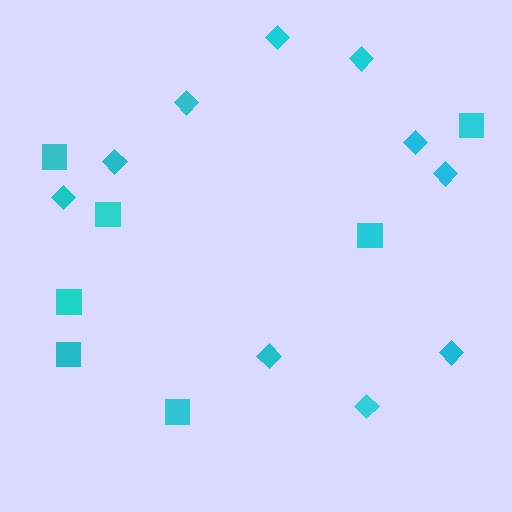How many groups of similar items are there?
There are 2 groups: one group of diamonds (10) and one group of squares (7).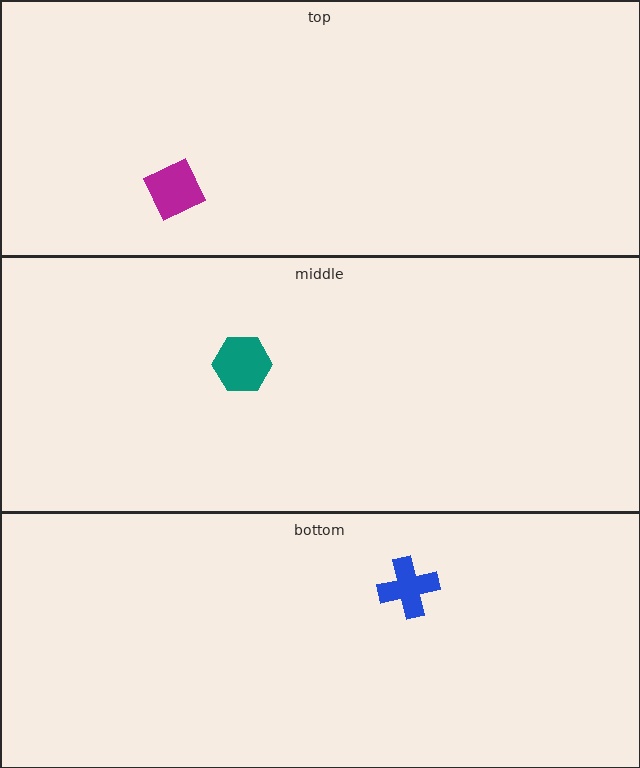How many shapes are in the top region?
1.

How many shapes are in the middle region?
1.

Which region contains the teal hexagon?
The middle region.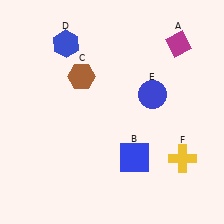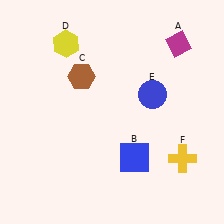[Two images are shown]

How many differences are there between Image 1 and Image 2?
There is 1 difference between the two images.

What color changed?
The hexagon (D) changed from blue in Image 1 to yellow in Image 2.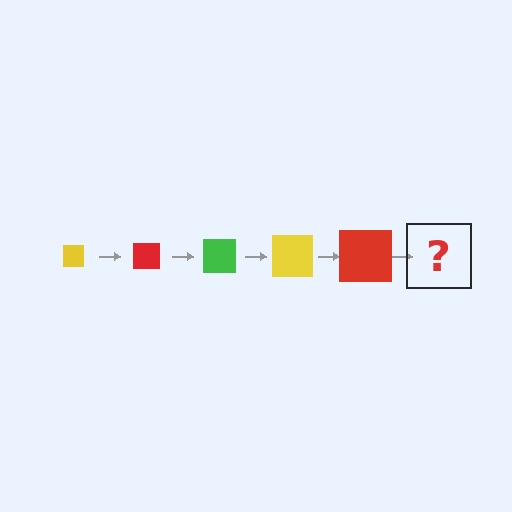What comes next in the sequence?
The next element should be a green square, larger than the previous one.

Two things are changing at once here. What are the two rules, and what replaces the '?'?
The two rules are that the square grows larger each step and the color cycles through yellow, red, and green. The '?' should be a green square, larger than the previous one.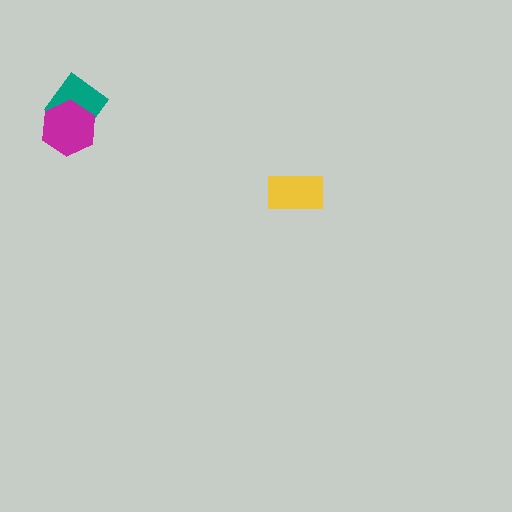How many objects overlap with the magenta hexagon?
1 object overlaps with the magenta hexagon.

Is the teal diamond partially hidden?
Yes, it is partially covered by another shape.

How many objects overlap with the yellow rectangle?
0 objects overlap with the yellow rectangle.